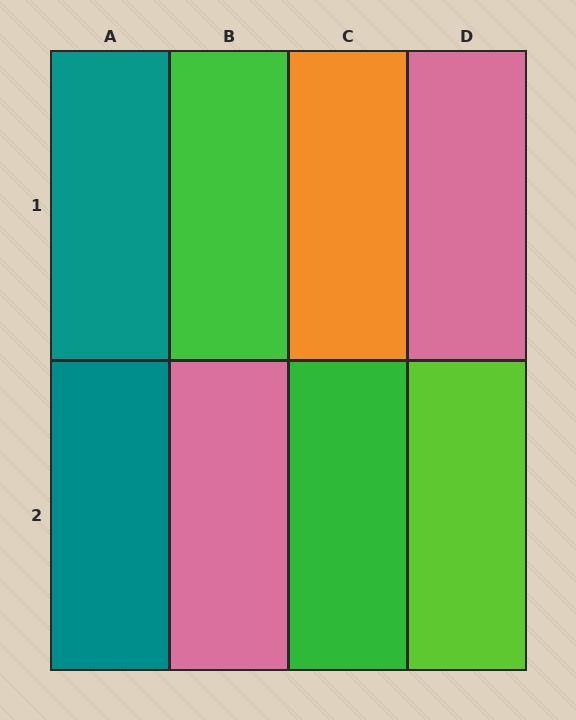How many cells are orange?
1 cell is orange.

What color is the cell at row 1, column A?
Teal.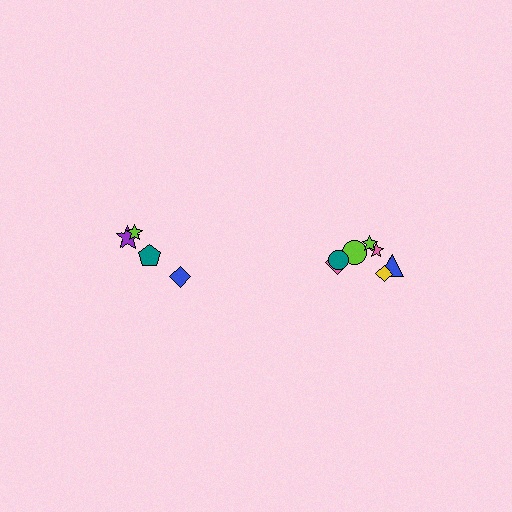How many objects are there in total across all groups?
There are 11 objects.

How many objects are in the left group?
There are 4 objects.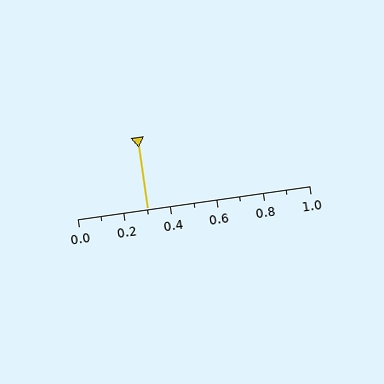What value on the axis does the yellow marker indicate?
The marker indicates approximately 0.3.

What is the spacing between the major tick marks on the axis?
The major ticks are spaced 0.2 apart.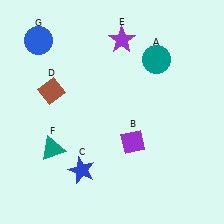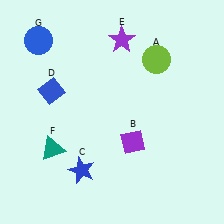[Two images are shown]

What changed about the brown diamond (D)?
In Image 1, D is brown. In Image 2, it changed to blue.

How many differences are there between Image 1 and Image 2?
There are 2 differences between the two images.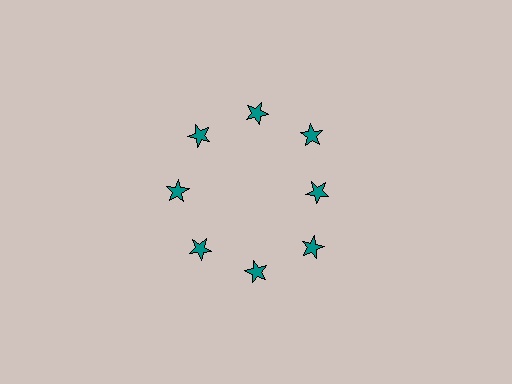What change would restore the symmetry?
The symmetry would be restored by moving it outward, back onto the ring so that all 8 stars sit at equal angles and equal distance from the center.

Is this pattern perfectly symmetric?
No. The 8 teal stars are arranged in a ring, but one element near the 3 o'clock position is pulled inward toward the center, breaking the 8-fold rotational symmetry.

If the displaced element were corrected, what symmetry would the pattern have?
It would have 8-fold rotational symmetry — the pattern would map onto itself every 45 degrees.